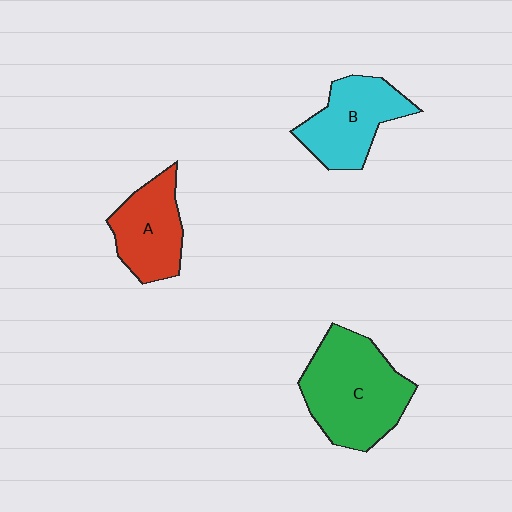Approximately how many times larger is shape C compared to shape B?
Approximately 1.4 times.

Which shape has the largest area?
Shape C (green).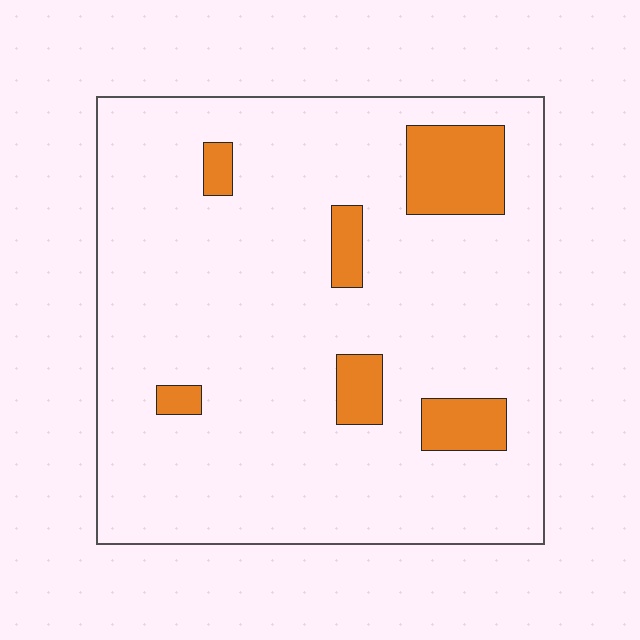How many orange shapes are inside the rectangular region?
6.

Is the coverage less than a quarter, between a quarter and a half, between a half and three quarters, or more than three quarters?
Less than a quarter.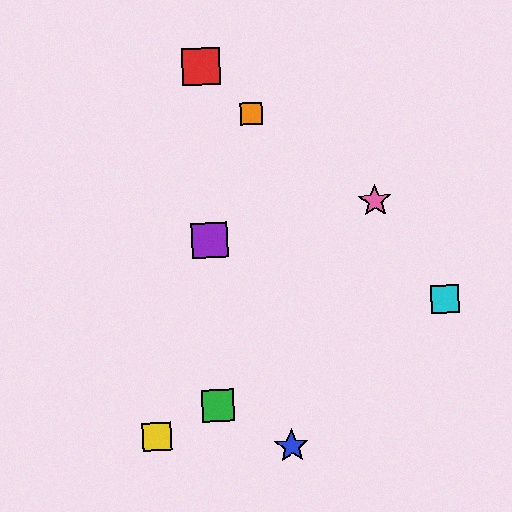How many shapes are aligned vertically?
3 shapes (the red square, the green square, the purple square) are aligned vertically.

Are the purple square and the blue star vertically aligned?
No, the purple square is at x≈210 and the blue star is at x≈292.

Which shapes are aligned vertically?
The red square, the green square, the purple square are aligned vertically.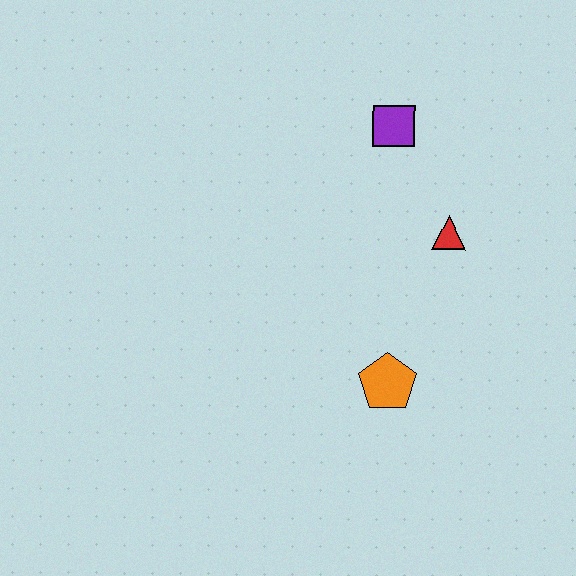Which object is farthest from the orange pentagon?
The purple square is farthest from the orange pentagon.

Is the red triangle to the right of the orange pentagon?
Yes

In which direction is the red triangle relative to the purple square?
The red triangle is below the purple square.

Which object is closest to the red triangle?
The purple square is closest to the red triangle.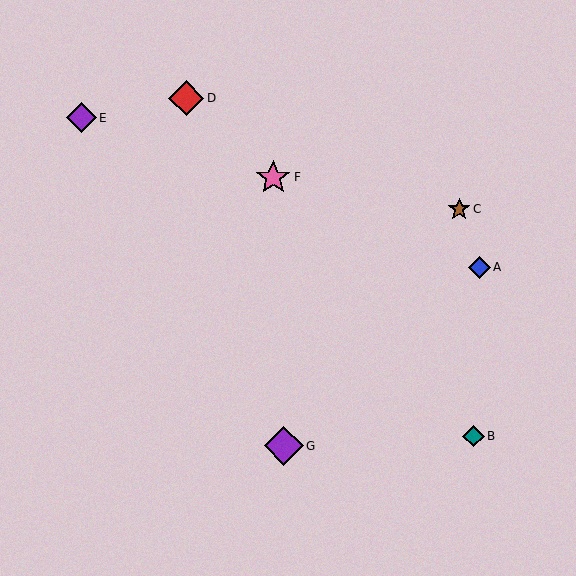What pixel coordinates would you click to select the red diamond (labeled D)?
Click at (186, 98) to select the red diamond D.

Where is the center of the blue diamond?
The center of the blue diamond is at (479, 267).